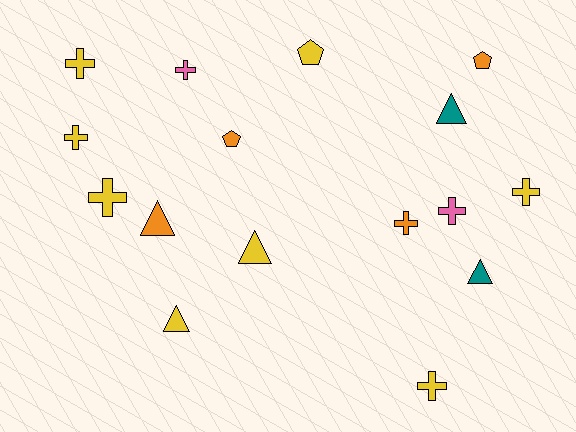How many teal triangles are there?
There are 2 teal triangles.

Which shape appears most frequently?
Cross, with 8 objects.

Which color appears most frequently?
Yellow, with 8 objects.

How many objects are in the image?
There are 16 objects.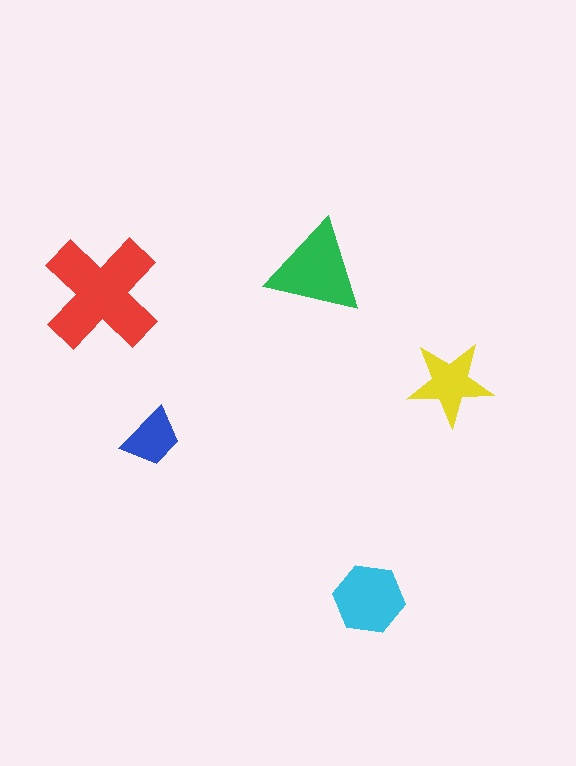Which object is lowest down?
The cyan hexagon is bottommost.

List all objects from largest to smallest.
The red cross, the green triangle, the cyan hexagon, the yellow star, the blue trapezoid.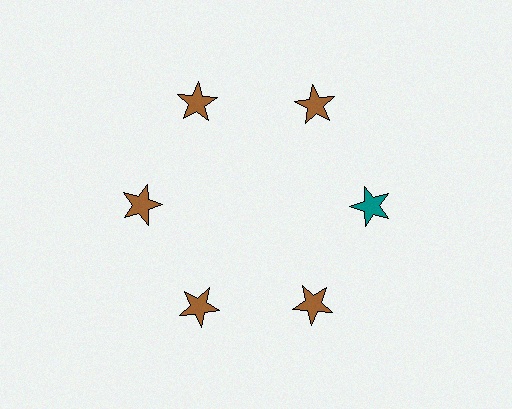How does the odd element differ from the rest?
It has a different color: teal instead of brown.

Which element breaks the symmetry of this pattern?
The teal star at roughly the 3 o'clock position breaks the symmetry. All other shapes are brown stars.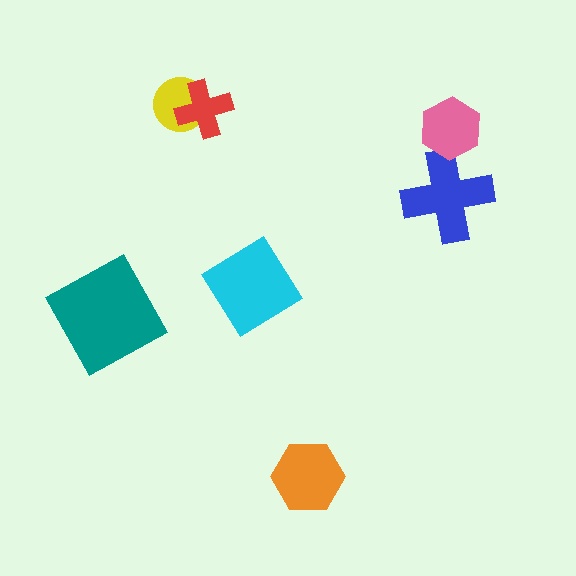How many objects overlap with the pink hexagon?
1 object overlaps with the pink hexagon.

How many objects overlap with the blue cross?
1 object overlaps with the blue cross.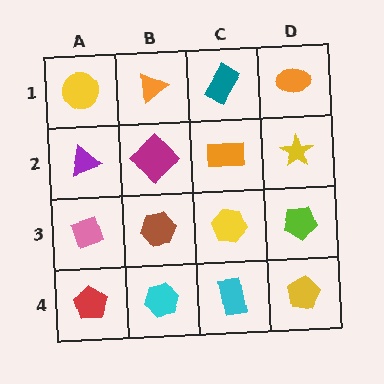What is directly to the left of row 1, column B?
A yellow circle.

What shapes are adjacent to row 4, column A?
A pink diamond (row 3, column A), a cyan hexagon (row 4, column B).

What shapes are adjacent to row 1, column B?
A magenta diamond (row 2, column B), a yellow circle (row 1, column A), a teal rectangle (row 1, column C).